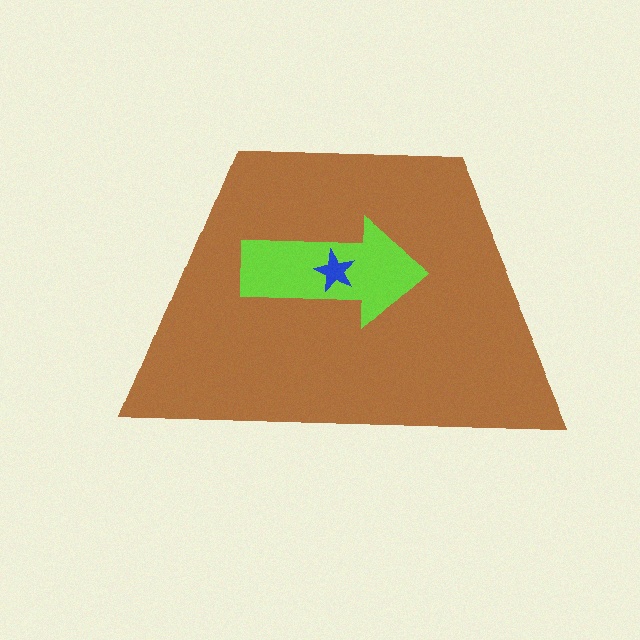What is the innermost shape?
The blue star.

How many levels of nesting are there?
3.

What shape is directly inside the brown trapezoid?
The lime arrow.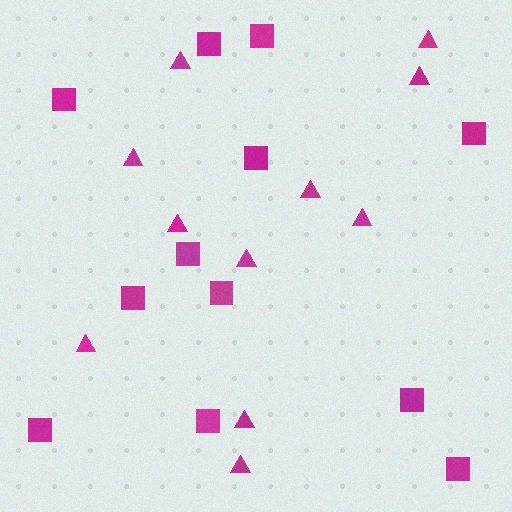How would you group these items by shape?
There are 2 groups: one group of squares (12) and one group of triangles (11).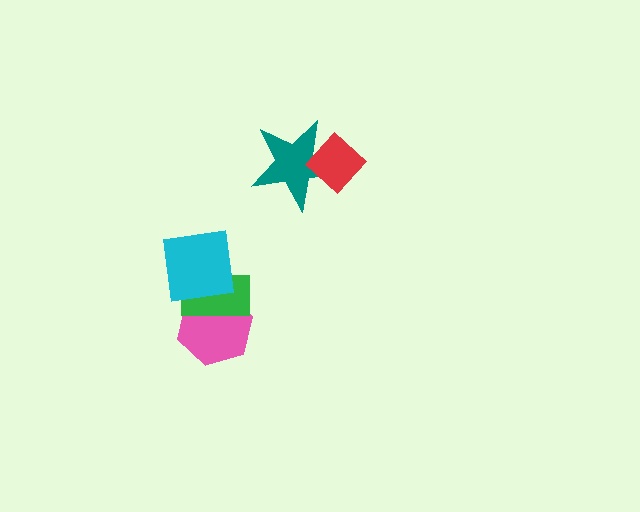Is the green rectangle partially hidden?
Yes, it is partially covered by another shape.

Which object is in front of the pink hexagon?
The green rectangle is in front of the pink hexagon.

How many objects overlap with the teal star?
1 object overlaps with the teal star.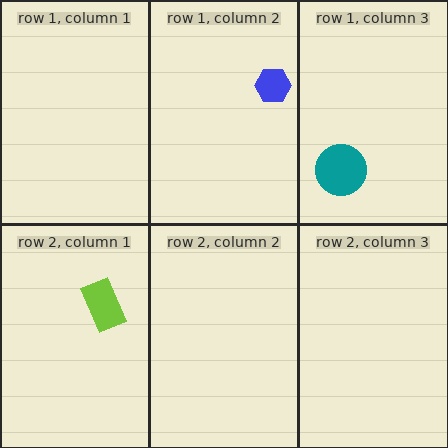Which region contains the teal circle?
The row 1, column 3 region.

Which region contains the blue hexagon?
The row 1, column 2 region.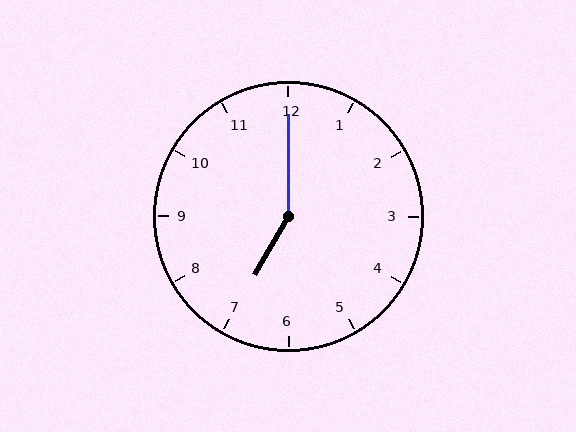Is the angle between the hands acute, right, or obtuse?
It is obtuse.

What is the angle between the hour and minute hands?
Approximately 150 degrees.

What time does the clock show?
7:00.